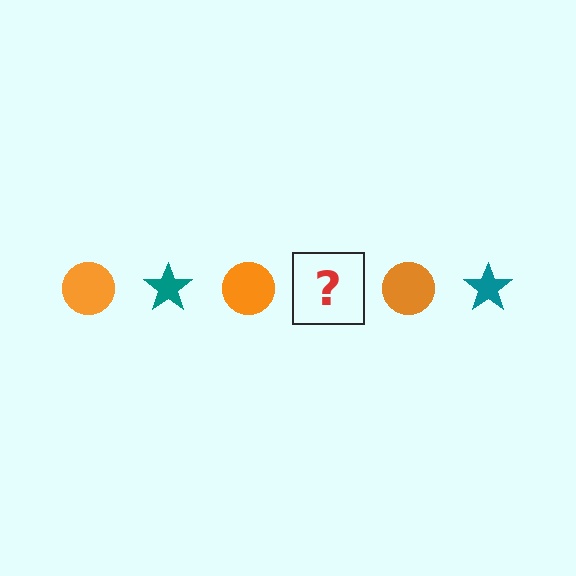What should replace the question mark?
The question mark should be replaced with a teal star.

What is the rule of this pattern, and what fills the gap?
The rule is that the pattern alternates between orange circle and teal star. The gap should be filled with a teal star.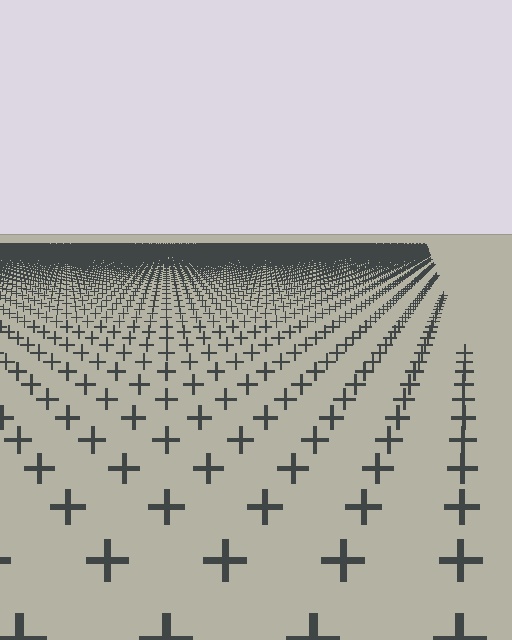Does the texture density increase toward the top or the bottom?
Density increases toward the top.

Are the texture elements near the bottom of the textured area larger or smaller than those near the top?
Larger. Near the bottom, elements are closer to the viewer and appear at a bigger on-screen size.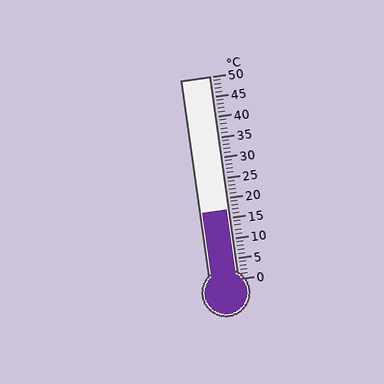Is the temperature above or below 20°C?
The temperature is below 20°C.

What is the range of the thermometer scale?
The thermometer scale ranges from 0°C to 50°C.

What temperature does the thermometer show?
The thermometer shows approximately 17°C.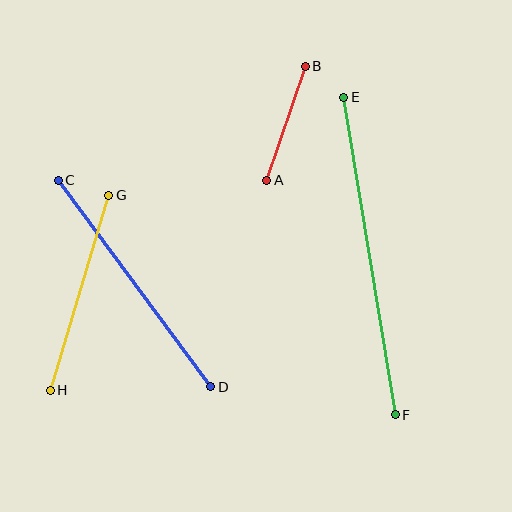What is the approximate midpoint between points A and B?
The midpoint is at approximately (286, 123) pixels.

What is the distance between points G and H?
The distance is approximately 204 pixels.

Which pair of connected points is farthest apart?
Points E and F are farthest apart.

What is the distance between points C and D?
The distance is approximately 256 pixels.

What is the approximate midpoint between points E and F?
The midpoint is at approximately (369, 256) pixels.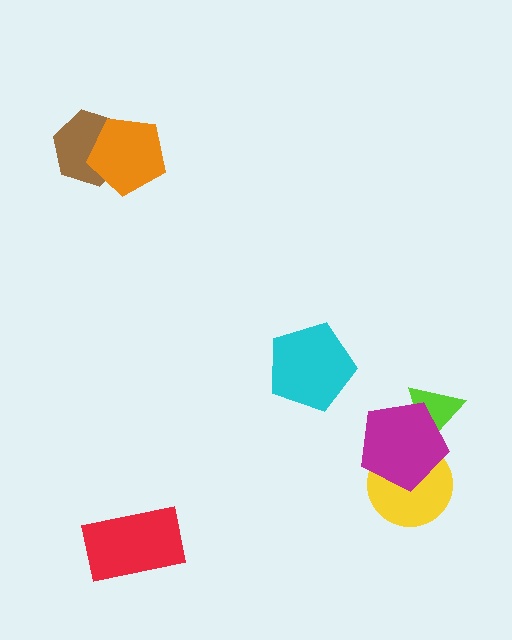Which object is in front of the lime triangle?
The magenta pentagon is in front of the lime triangle.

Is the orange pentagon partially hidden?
No, no other shape covers it.